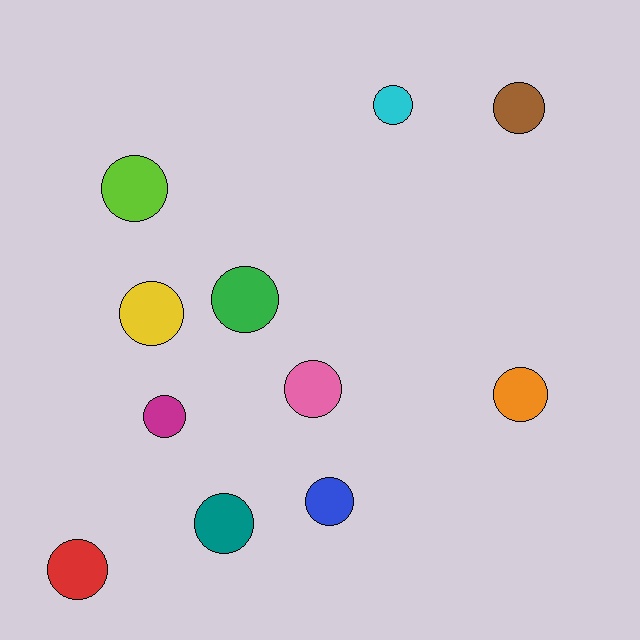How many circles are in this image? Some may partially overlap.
There are 11 circles.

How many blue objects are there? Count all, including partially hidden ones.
There is 1 blue object.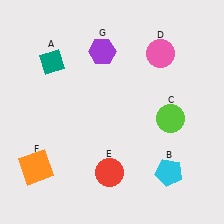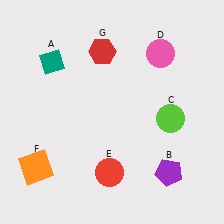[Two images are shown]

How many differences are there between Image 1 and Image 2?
There are 2 differences between the two images.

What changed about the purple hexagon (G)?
In Image 1, G is purple. In Image 2, it changed to red.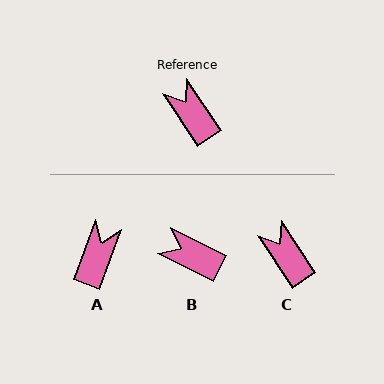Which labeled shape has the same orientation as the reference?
C.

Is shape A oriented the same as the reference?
No, it is off by about 54 degrees.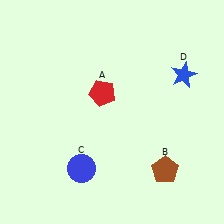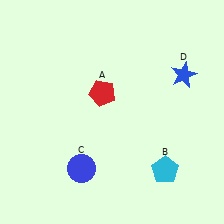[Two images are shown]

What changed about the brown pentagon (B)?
In Image 1, B is brown. In Image 2, it changed to cyan.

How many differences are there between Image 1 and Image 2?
There is 1 difference between the two images.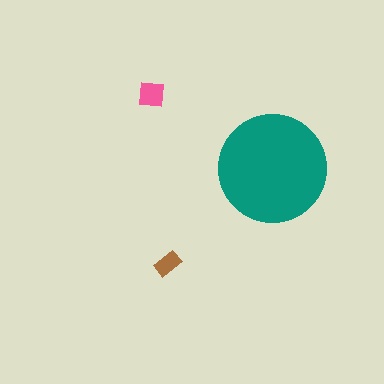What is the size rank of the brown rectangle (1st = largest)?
3rd.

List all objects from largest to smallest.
The teal circle, the pink square, the brown rectangle.